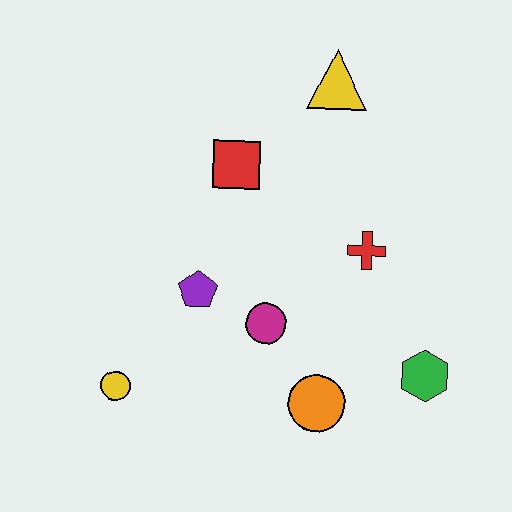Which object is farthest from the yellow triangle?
The yellow circle is farthest from the yellow triangle.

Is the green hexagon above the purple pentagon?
No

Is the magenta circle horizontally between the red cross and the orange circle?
No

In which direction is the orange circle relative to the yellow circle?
The orange circle is to the right of the yellow circle.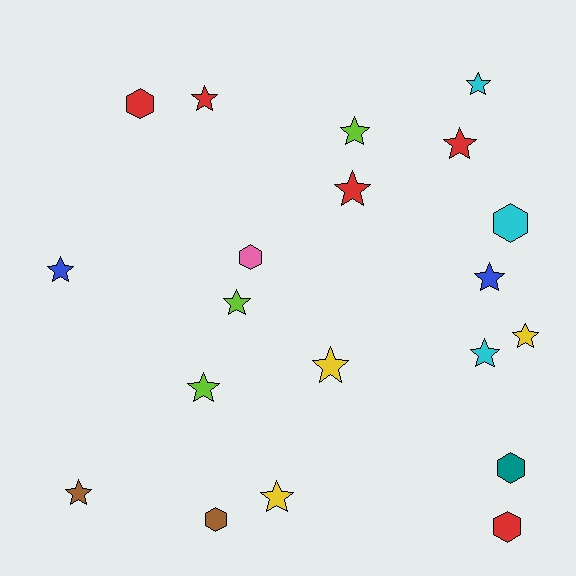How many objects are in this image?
There are 20 objects.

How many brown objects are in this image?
There are 2 brown objects.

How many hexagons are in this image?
There are 6 hexagons.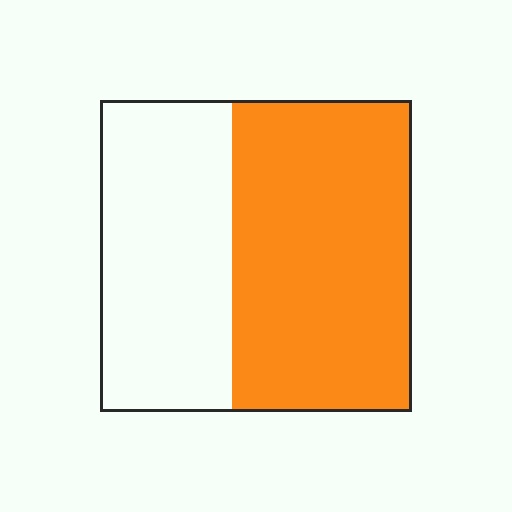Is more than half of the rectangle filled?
Yes.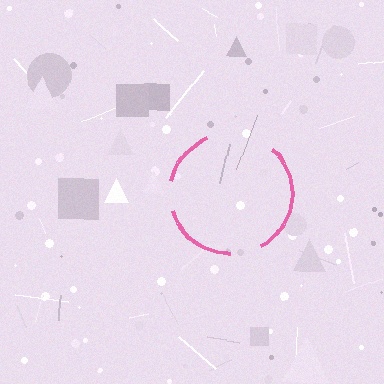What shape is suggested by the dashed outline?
The dashed outline suggests a circle.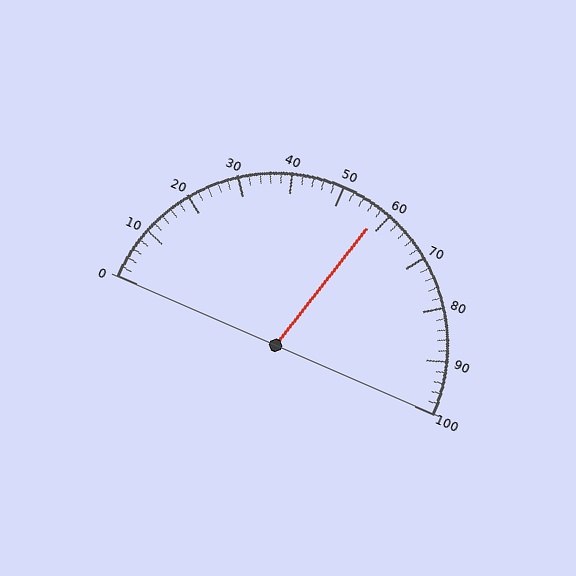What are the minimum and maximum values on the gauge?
The gauge ranges from 0 to 100.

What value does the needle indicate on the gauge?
The needle indicates approximately 58.